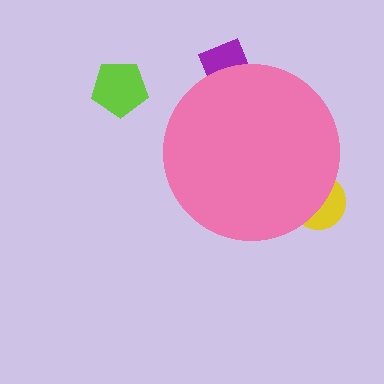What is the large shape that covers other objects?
A pink circle.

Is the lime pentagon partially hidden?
No, the lime pentagon is fully visible.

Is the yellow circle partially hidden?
Yes, the yellow circle is partially hidden behind the pink circle.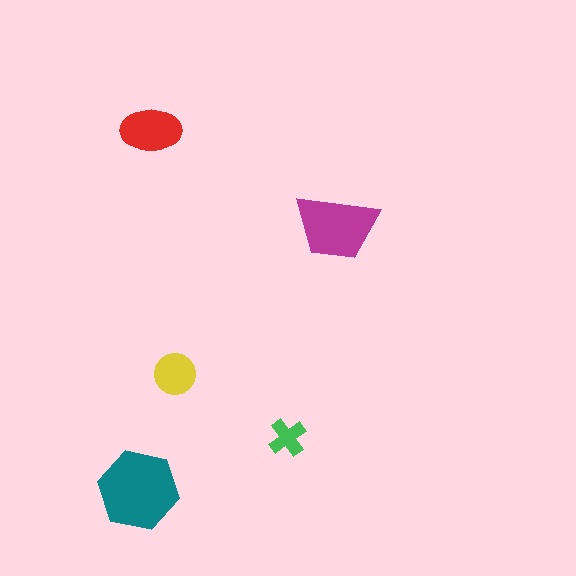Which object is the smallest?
The green cross.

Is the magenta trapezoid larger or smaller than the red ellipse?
Larger.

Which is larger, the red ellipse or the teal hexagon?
The teal hexagon.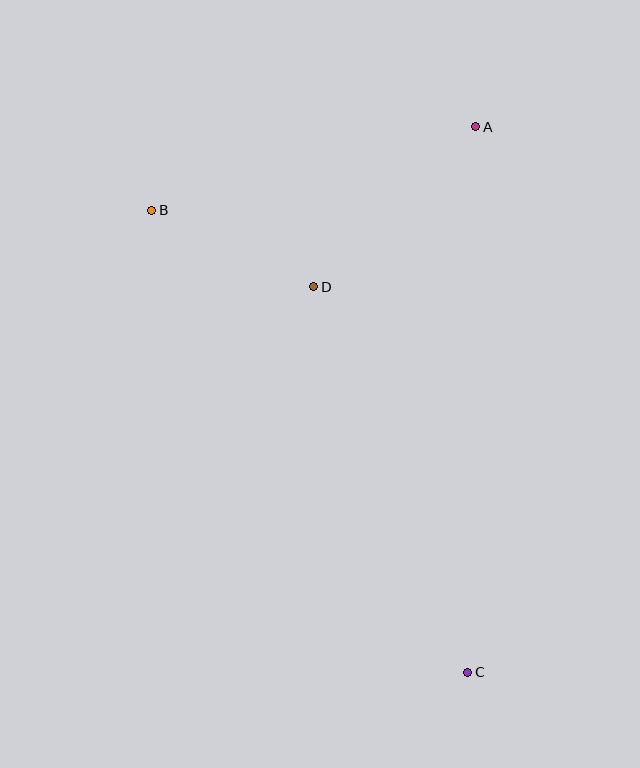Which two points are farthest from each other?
Points B and C are farthest from each other.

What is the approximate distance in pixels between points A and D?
The distance between A and D is approximately 228 pixels.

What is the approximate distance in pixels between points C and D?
The distance between C and D is approximately 415 pixels.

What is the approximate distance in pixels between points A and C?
The distance between A and C is approximately 546 pixels.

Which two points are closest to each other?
Points B and D are closest to each other.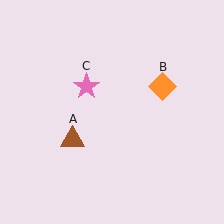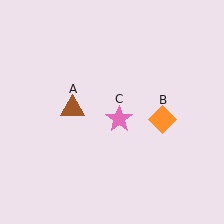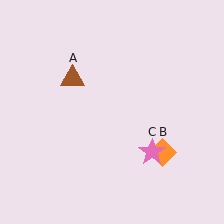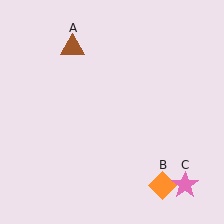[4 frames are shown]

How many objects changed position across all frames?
3 objects changed position: brown triangle (object A), orange diamond (object B), pink star (object C).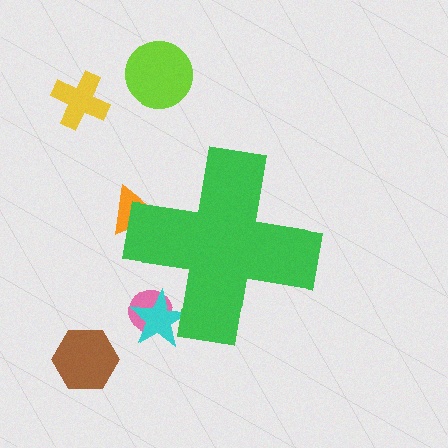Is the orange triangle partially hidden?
Yes, the orange triangle is partially hidden behind the green cross.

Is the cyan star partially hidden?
Yes, the cyan star is partially hidden behind the green cross.